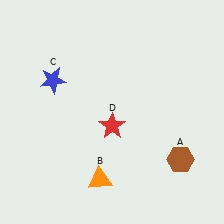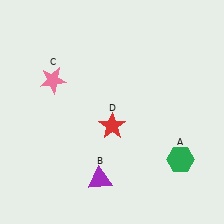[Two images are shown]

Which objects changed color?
A changed from brown to green. B changed from orange to purple. C changed from blue to pink.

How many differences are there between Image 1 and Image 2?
There are 3 differences between the two images.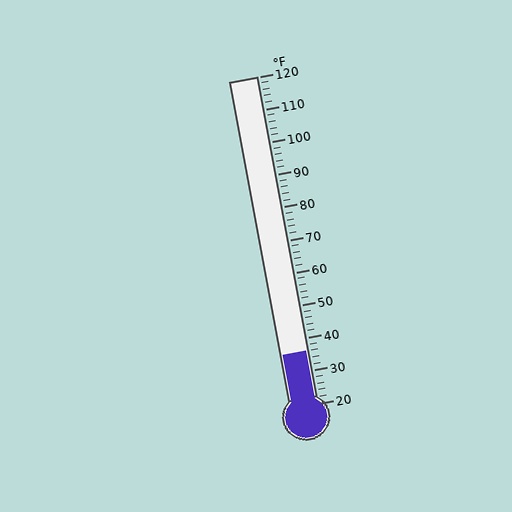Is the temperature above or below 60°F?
The temperature is below 60°F.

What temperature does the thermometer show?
The thermometer shows approximately 36°F.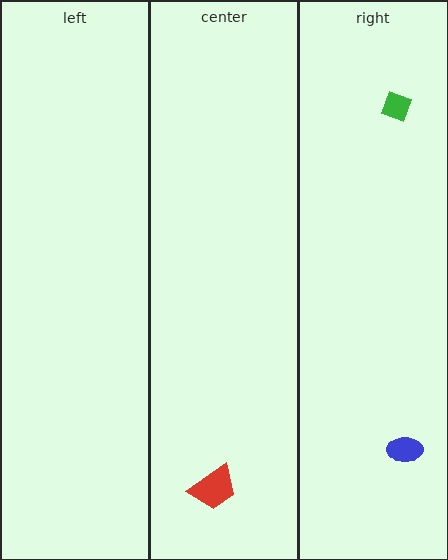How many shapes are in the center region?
1.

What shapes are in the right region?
The blue ellipse, the green diamond.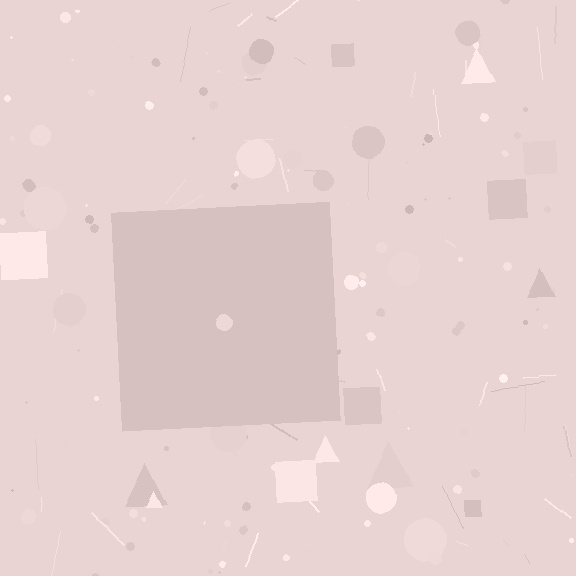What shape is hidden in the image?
A square is hidden in the image.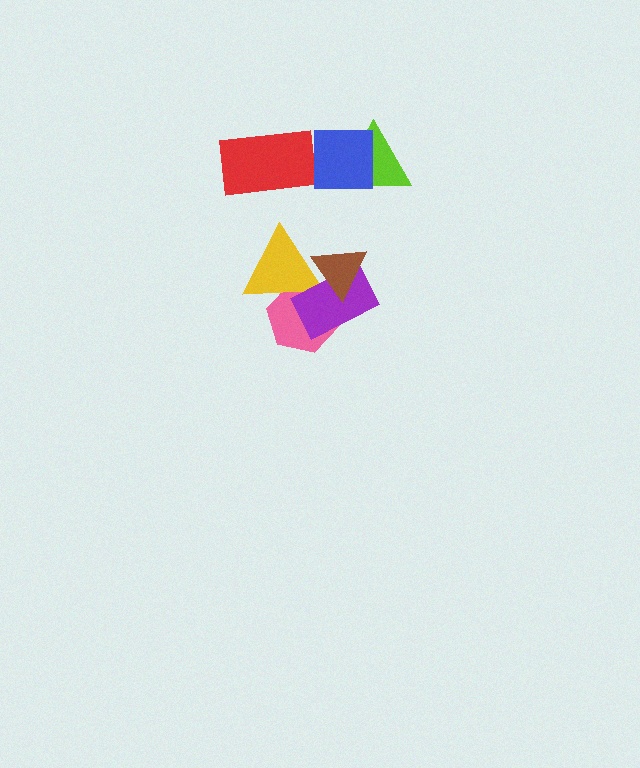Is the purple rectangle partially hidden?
Yes, it is partially covered by another shape.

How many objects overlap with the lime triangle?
1 object overlaps with the lime triangle.